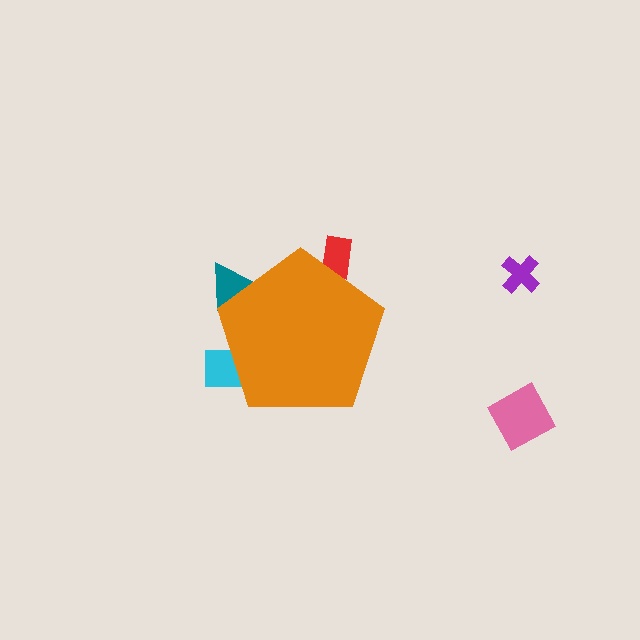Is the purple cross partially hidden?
No, the purple cross is fully visible.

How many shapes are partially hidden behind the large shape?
3 shapes are partially hidden.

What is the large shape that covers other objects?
An orange pentagon.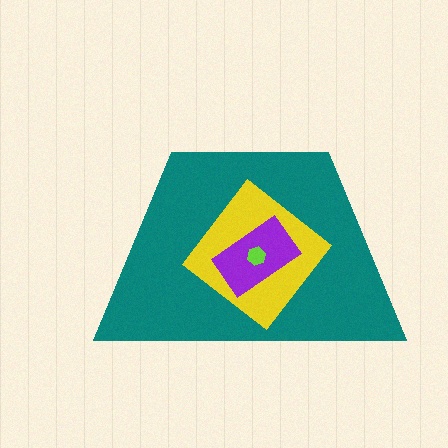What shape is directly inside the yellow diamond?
The purple rectangle.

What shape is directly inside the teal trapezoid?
The yellow diamond.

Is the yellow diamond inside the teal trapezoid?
Yes.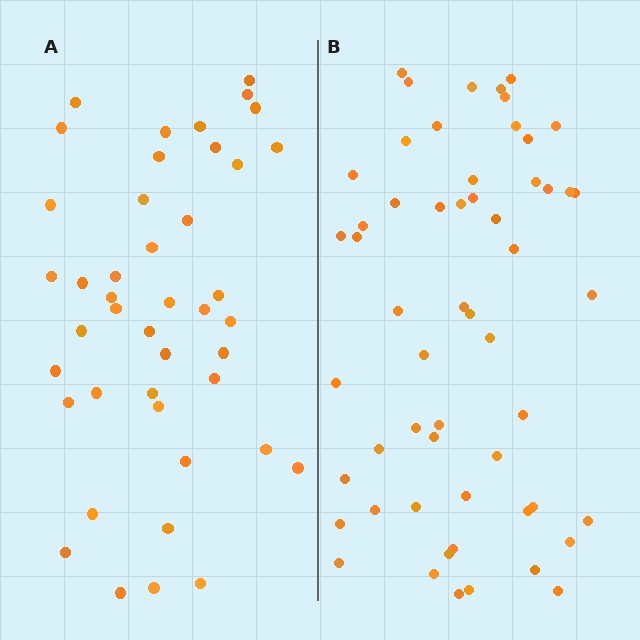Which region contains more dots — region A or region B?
Region B (the right region) has more dots.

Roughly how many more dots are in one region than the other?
Region B has approximately 15 more dots than region A.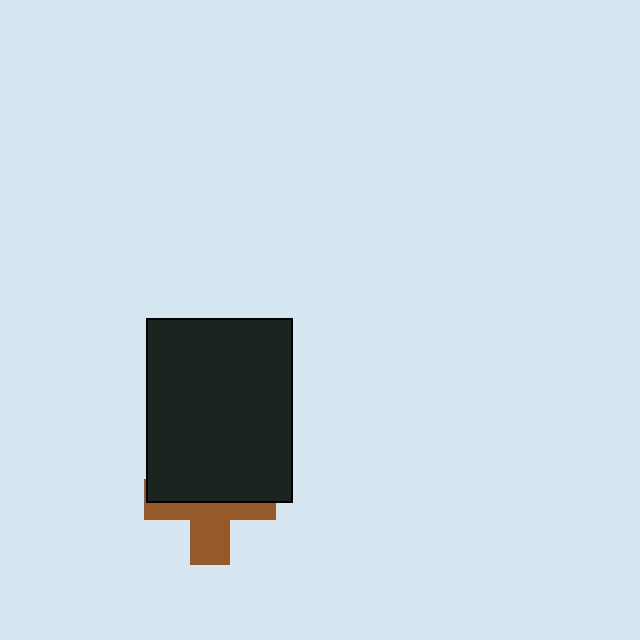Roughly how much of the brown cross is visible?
A small part of it is visible (roughly 45%).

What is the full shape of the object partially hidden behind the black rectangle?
The partially hidden object is a brown cross.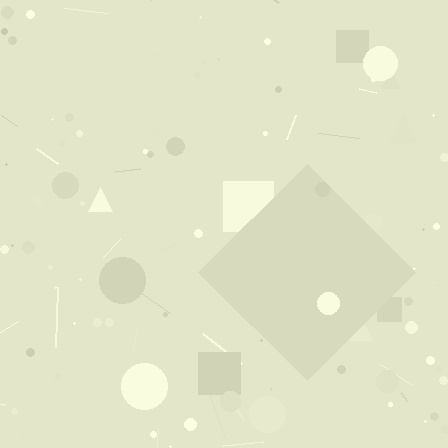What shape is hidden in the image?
A diamond is hidden in the image.